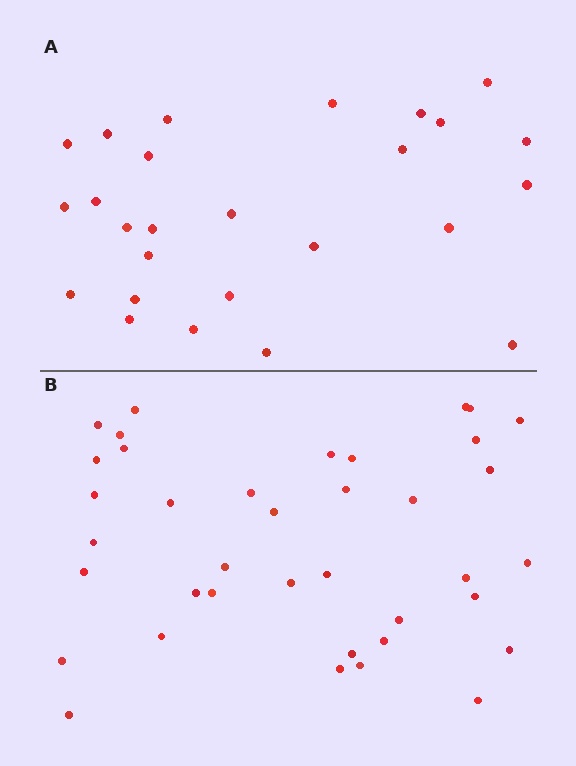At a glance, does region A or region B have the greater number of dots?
Region B (the bottom region) has more dots.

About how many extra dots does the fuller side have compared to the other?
Region B has roughly 12 or so more dots than region A.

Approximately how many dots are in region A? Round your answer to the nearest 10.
About 30 dots. (The exact count is 26, which rounds to 30.)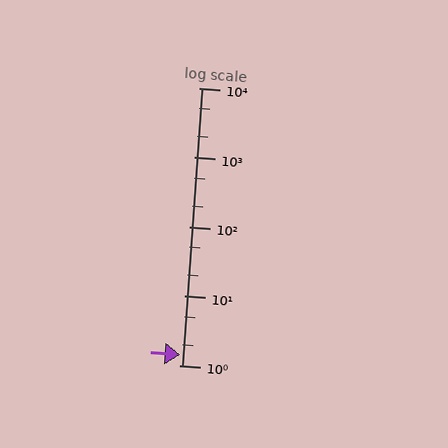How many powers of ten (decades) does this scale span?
The scale spans 4 decades, from 1 to 10000.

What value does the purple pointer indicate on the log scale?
The pointer indicates approximately 1.4.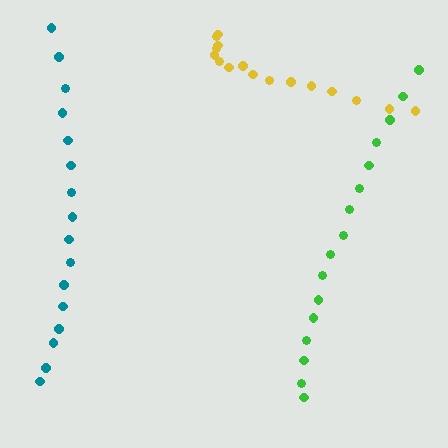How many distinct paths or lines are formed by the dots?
There are 3 distinct paths.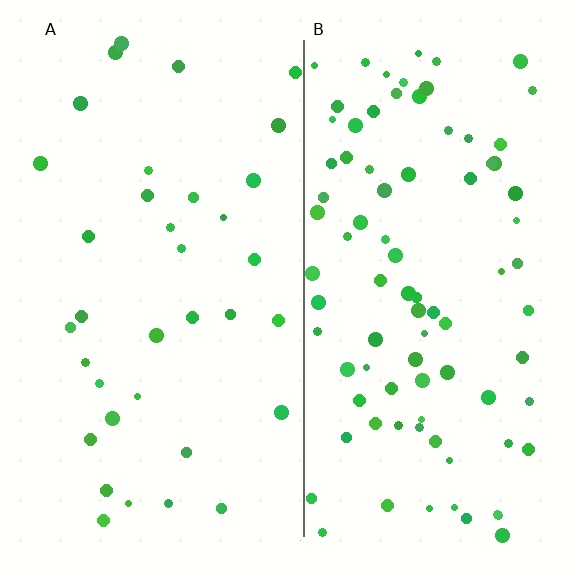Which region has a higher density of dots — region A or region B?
B (the right).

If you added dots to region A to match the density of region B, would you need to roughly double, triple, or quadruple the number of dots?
Approximately triple.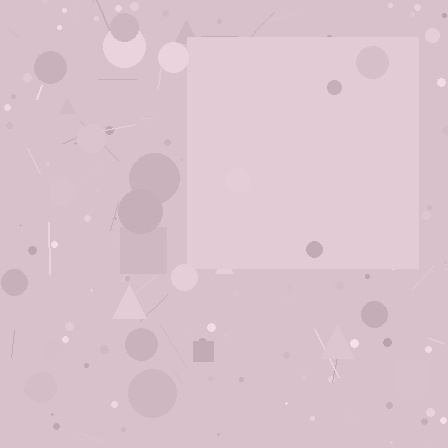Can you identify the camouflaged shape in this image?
The camouflaged shape is a square.